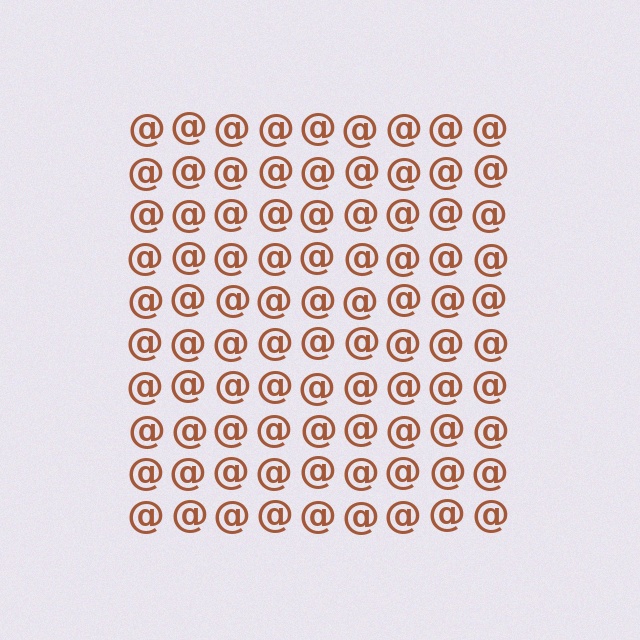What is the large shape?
The large shape is a square.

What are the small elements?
The small elements are at signs.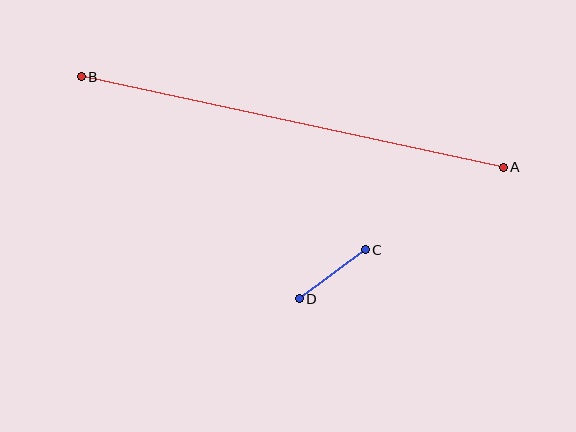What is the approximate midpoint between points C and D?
The midpoint is at approximately (332, 274) pixels.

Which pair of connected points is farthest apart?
Points A and B are farthest apart.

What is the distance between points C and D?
The distance is approximately 82 pixels.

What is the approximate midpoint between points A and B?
The midpoint is at approximately (292, 122) pixels.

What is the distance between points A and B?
The distance is approximately 431 pixels.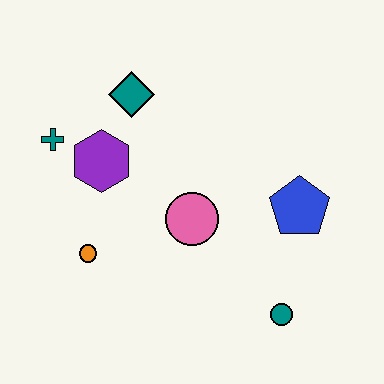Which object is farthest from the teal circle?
The teal cross is farthest from the teal circle.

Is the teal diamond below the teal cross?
No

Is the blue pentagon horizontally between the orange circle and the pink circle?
No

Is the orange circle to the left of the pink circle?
Yes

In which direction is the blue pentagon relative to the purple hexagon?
The blue pentagon is to the right of the purple hexagon.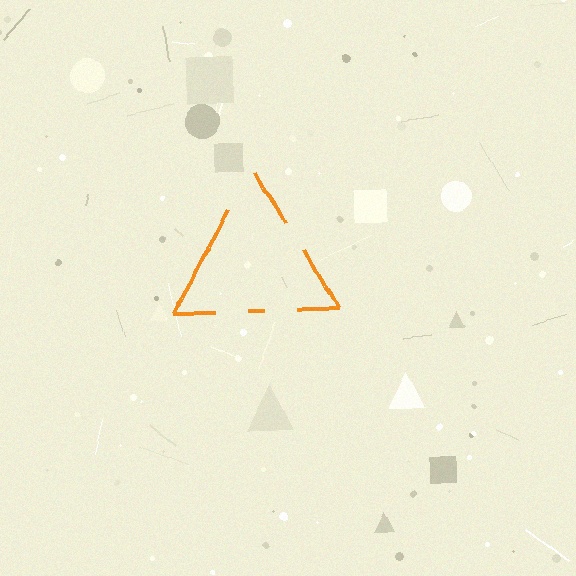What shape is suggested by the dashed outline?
The dashed outline suggests a triangle.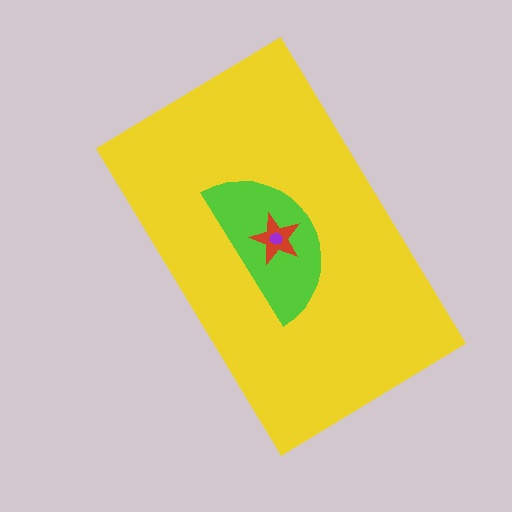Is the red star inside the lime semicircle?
Yes.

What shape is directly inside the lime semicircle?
The red star.